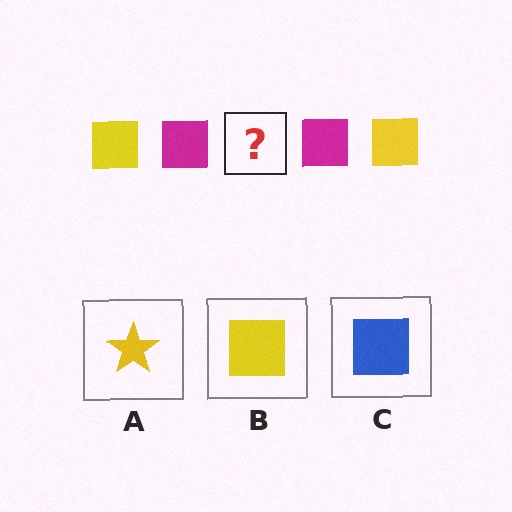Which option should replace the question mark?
Option B.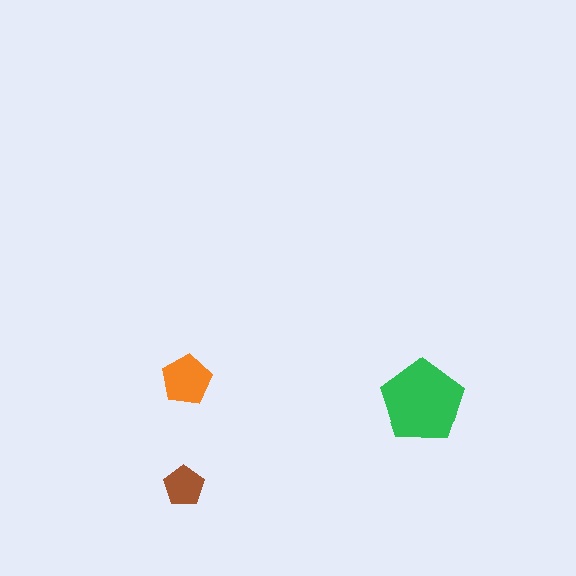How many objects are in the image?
There are 3 objects in the image.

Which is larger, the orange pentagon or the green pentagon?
The green one.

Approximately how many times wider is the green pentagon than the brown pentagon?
About 2 times wider.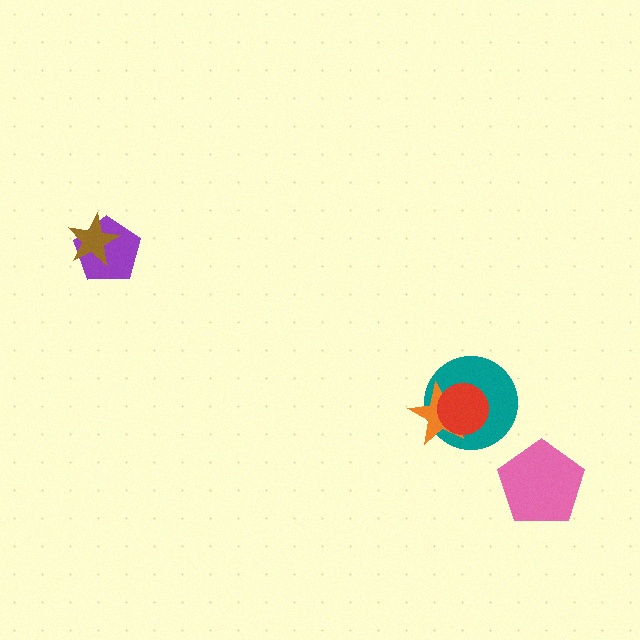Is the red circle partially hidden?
No, no other shape covers it.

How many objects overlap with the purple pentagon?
1 object overlaps with the purple pentagon.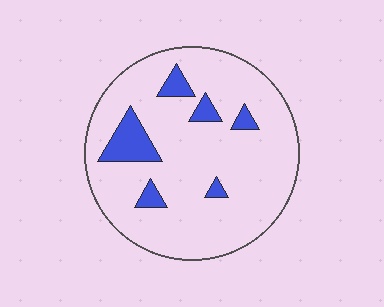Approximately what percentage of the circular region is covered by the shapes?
Approximately 10%.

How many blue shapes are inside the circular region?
6.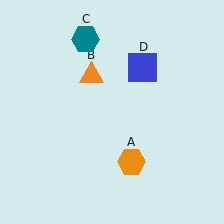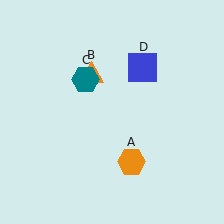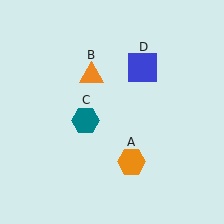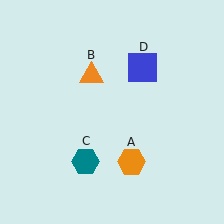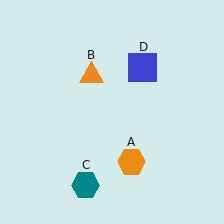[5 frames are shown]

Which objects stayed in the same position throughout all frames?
Orange hexagon (object A) and orange triangle (object B) and blue square (object D) remained stationary.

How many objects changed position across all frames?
1 object changed position: teal hexagon (object C).